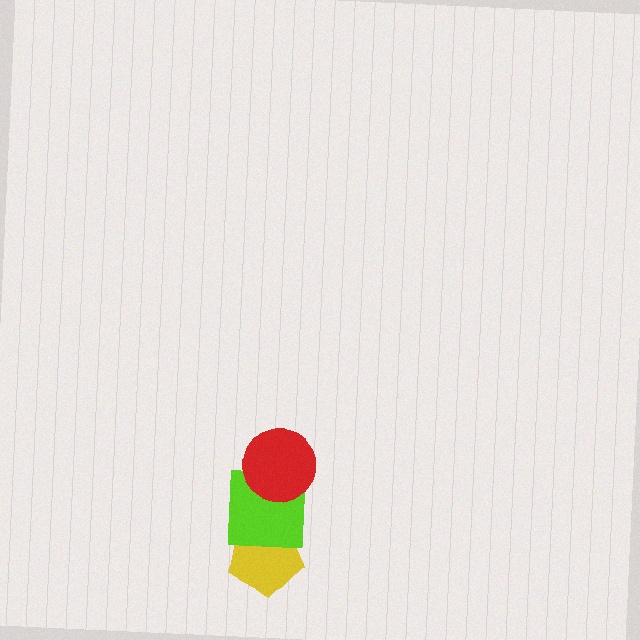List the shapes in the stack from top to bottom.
From top to bottom: the red circle, the lime square, the yellow pentagon.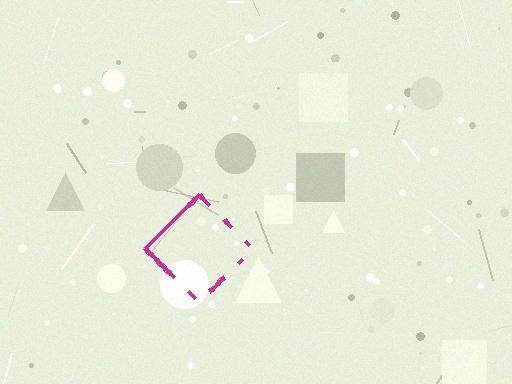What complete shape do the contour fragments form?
The contour fragments form a diamond.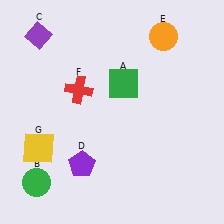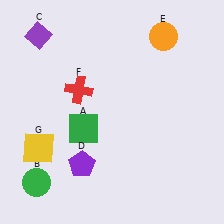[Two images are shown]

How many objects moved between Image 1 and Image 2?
1 object moved between the two images.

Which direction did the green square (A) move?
The green square (A) moved down.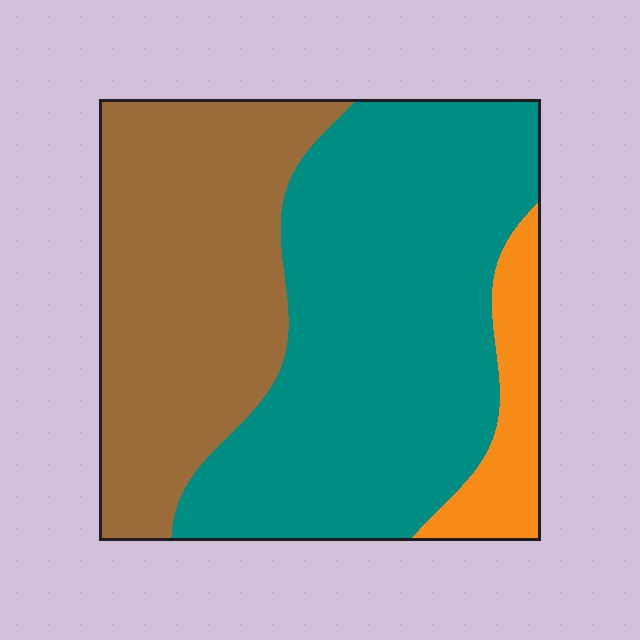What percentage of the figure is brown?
Brown takes up between a quarter and a half of the figure.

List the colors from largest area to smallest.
From largest to smallest: teal, brown, orange.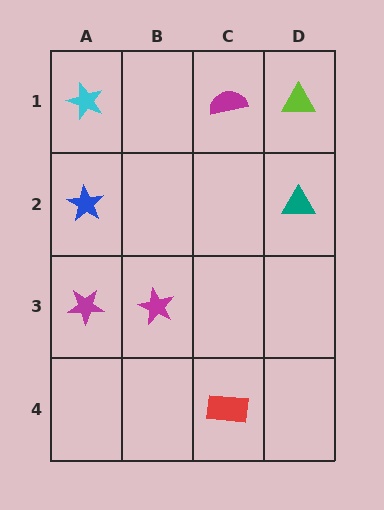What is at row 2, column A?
A blue star.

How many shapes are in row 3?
2 shapes.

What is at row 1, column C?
A magenta semicircle.